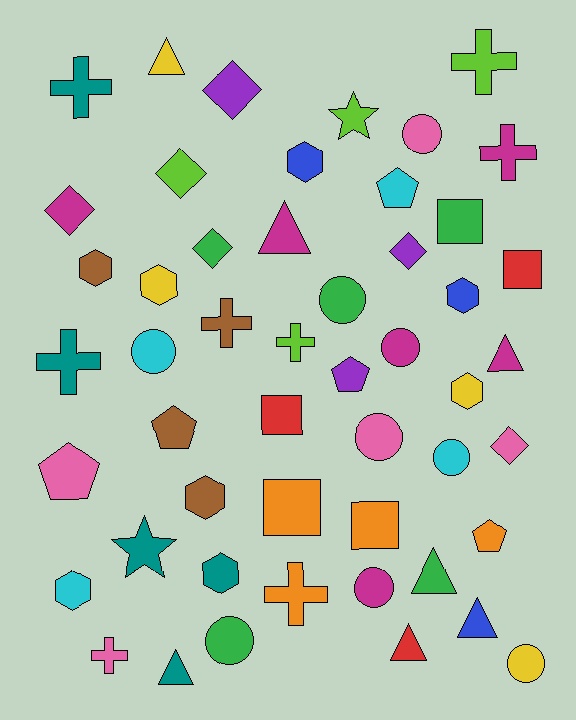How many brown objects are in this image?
There are 4 brown objects.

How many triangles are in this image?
There are 7 triangles.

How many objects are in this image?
There are 50 objects.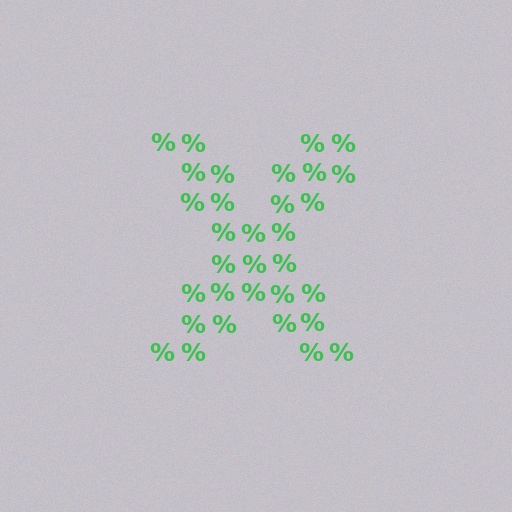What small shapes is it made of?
It is made of small percent signs.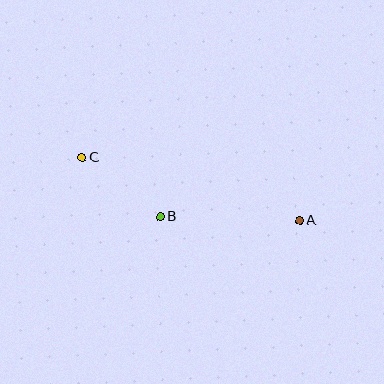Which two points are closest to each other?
Points B and C are closest to each other.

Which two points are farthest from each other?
Points A and C are farthest from each other.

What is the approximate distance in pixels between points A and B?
The distance between A and B is approximately 139 pixels.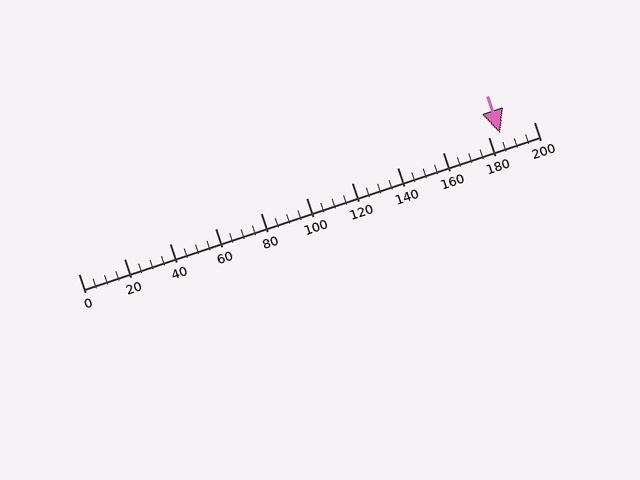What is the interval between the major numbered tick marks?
The major tick marks are spaced 20 units apart.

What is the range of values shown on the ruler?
The ruler shows values from 0 to 200.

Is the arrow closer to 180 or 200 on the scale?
The arrow is closer to 180.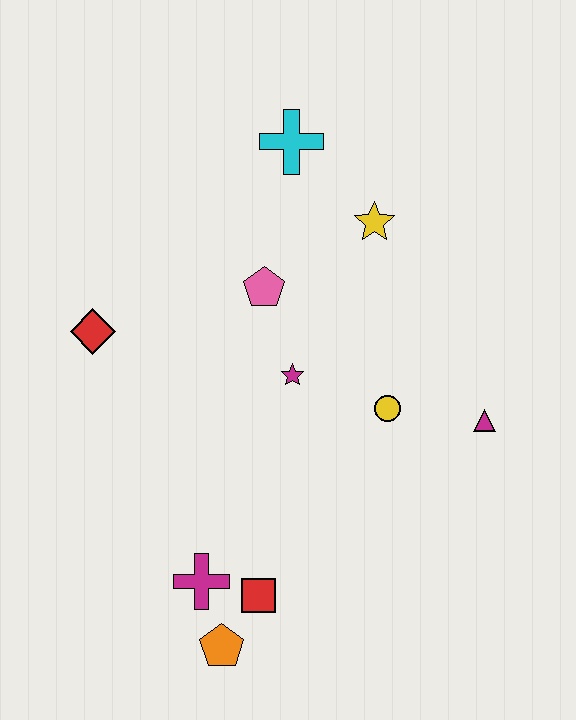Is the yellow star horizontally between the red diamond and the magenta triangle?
Yes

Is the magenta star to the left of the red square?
No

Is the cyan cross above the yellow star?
Yes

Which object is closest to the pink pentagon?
The magenta star is closest to the pink pentagon.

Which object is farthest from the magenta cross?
The cyan cross is farthest from the magenta cross.